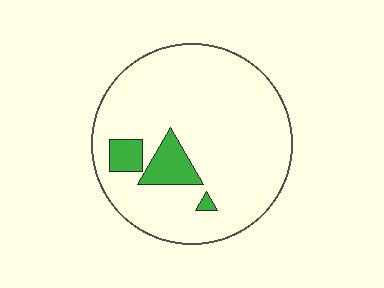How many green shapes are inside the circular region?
3.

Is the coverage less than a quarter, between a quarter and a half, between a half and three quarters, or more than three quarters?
Less than a quarter.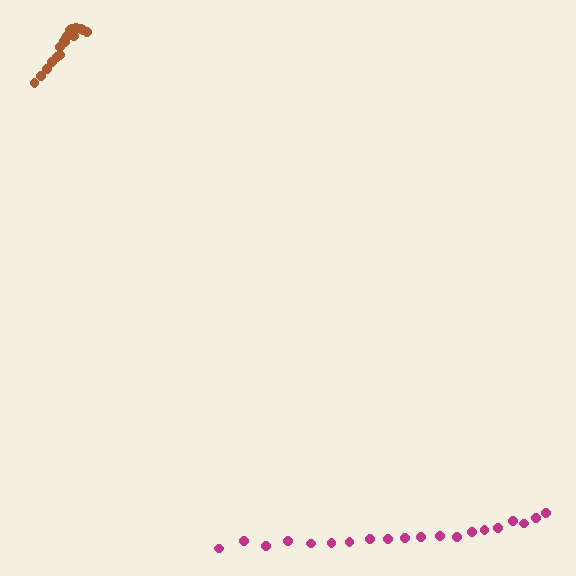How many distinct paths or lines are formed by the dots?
There are 2 distinct paths.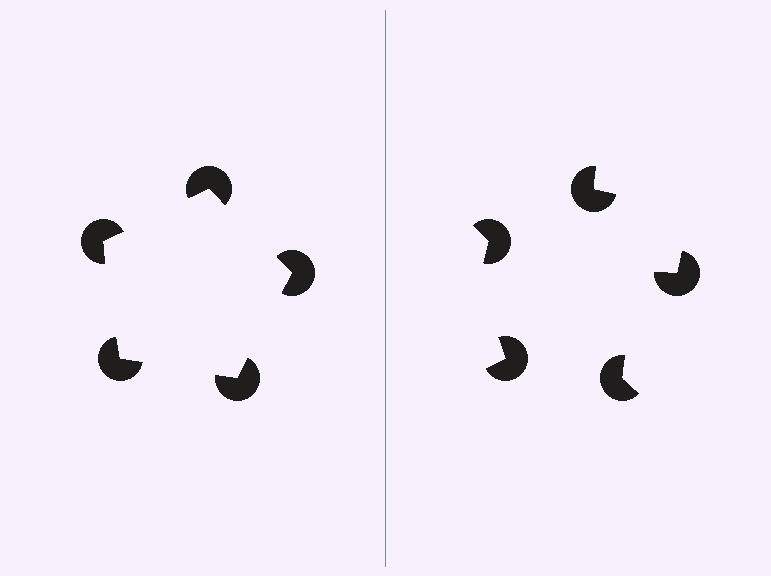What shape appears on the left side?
An illusory pentagon.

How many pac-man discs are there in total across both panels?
10 — 5 on each side.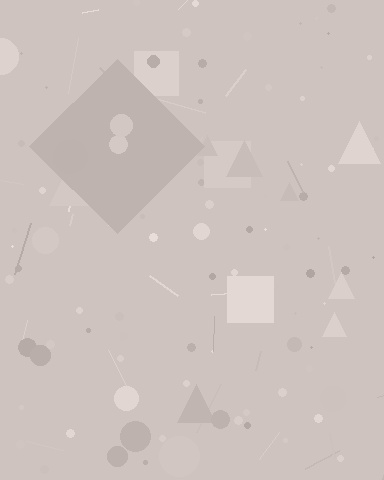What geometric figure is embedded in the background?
A diamond is embedded in the background.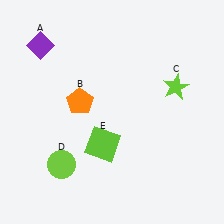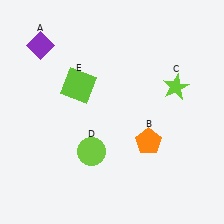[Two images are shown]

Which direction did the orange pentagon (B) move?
The orange pentagon (B) moved right.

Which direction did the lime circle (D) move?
The lime circle (D) moved right.